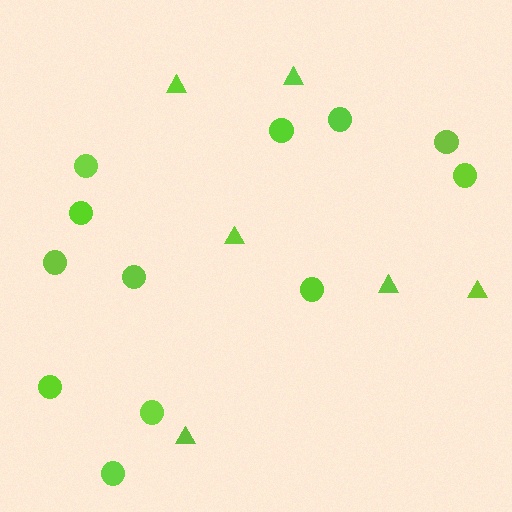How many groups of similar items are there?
There are 2 groups: one group of circles (12) and one group of triangles (6).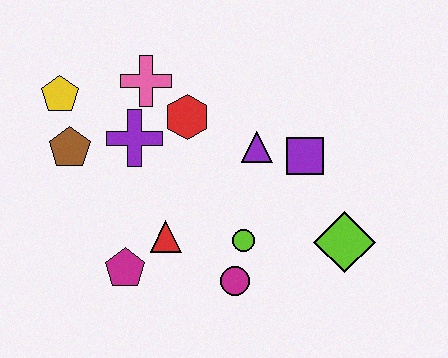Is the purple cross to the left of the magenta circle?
Yes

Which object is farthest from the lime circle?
The yellow pentagon is farthest from the lime circle.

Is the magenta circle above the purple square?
No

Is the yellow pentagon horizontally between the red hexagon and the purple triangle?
No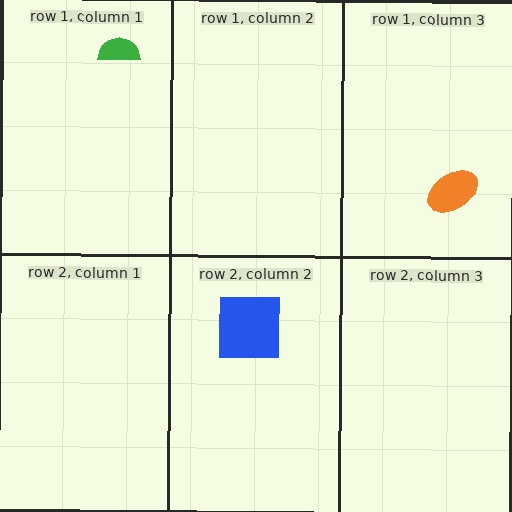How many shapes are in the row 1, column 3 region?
1.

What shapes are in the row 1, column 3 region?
The orange ellipse.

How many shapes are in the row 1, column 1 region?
1.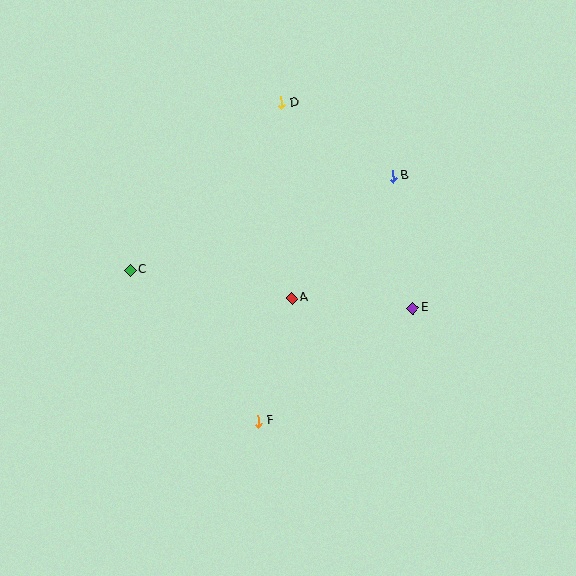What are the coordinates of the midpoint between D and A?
The midpoint between D and A is at (287, 200).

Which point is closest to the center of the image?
Point A at (292, 298) is closest to the center.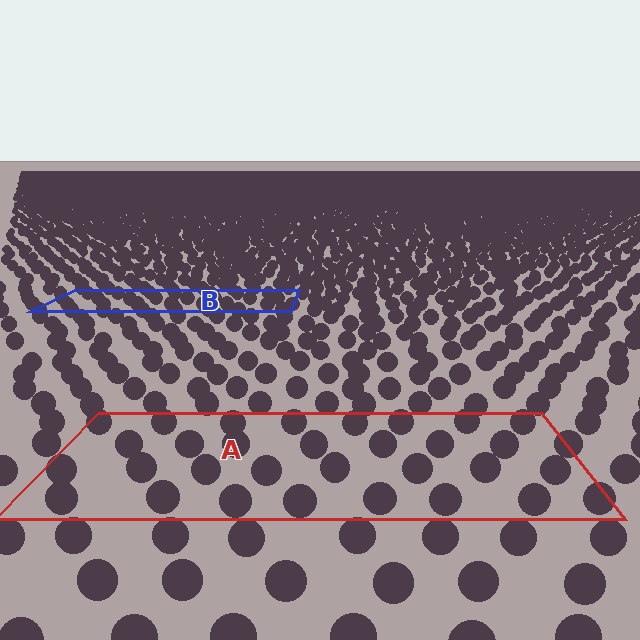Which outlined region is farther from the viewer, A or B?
Region B is farther from the viewer — the texture elements inside it appear smaller and more densely packed.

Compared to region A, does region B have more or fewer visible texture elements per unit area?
Region B has more texture elements per unit area — they are packed more densely because it is farther away.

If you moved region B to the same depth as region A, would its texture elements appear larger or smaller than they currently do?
They would appear larger. At a closer depth, the same texture elements are projected at a bigger on-screen size.